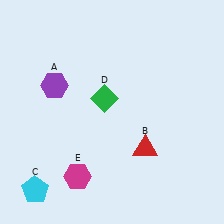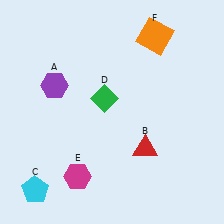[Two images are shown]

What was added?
An orange square (F) was added in Image 2.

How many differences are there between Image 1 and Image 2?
There is 1 difference between the two images.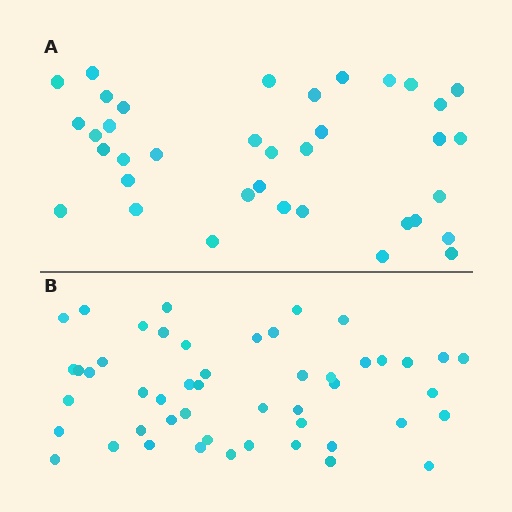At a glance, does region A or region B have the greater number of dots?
Region B (the bottom region) has more dots.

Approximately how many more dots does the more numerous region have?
Region B has roughly 12 or so more dots than region A.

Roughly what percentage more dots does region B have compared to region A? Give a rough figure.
About 30% more.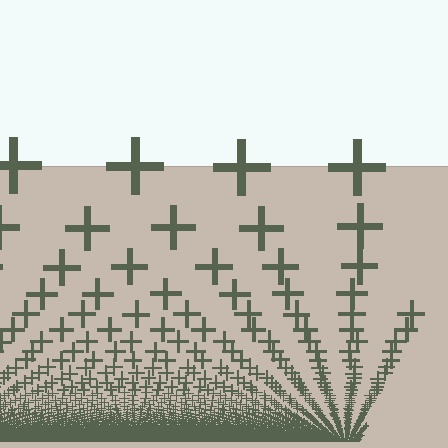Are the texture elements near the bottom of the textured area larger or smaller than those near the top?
Smaller. The gradient is inverted — elements near the bottom are smaller and denser.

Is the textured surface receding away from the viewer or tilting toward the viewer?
The surface appears to tilt toward the viewer. Texture elements get larger and sparser toward the top.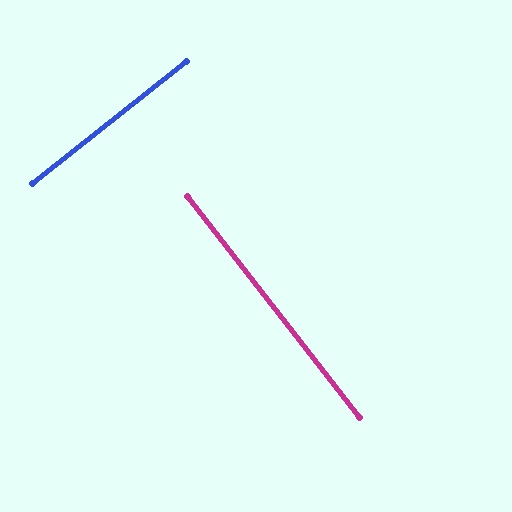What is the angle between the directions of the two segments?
Approximately 90 degrees.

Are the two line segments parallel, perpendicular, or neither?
Perpendicular — they meet at approximately 90°.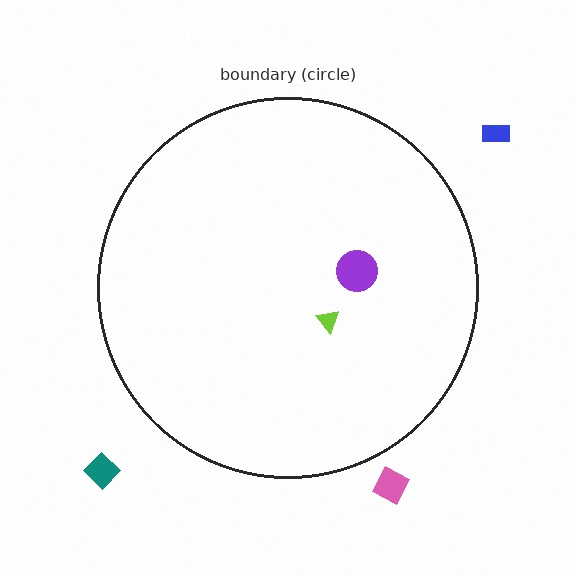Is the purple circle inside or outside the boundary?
Inside.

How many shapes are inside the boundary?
2 inside, 3 outside.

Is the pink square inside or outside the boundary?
Outside.